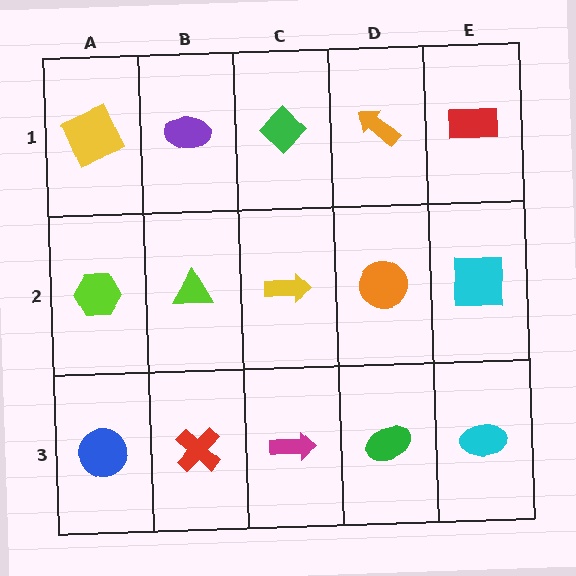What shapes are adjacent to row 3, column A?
A lime hexagon (row 2, column A), a red cross (row 3, column B).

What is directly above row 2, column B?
A purple ellipse.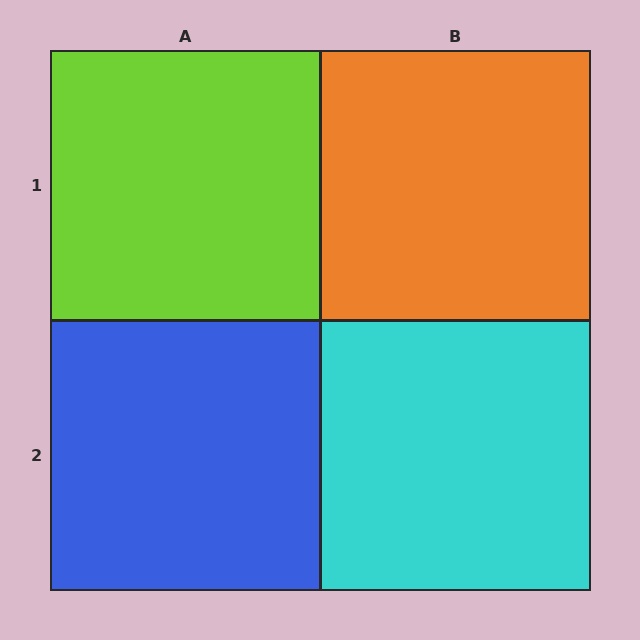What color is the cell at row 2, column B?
Cyan.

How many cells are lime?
1 cell is lime.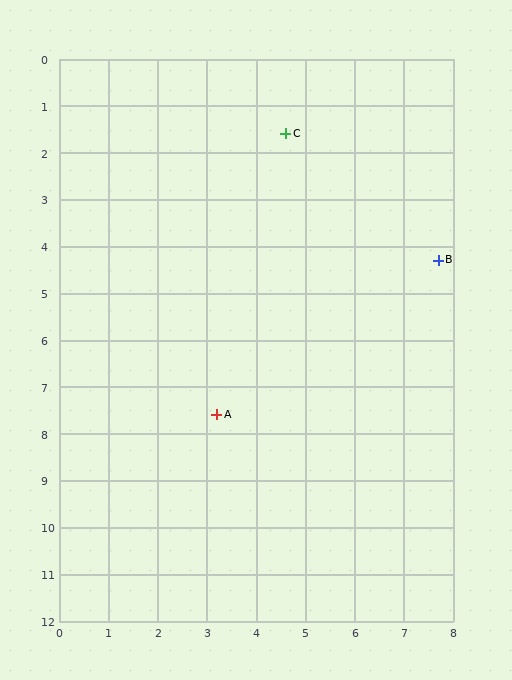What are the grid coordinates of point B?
Point B is at approximately (7.7, 4.3).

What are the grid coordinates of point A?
Point A is at approximately (3.2, 7.6).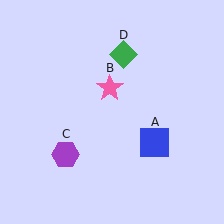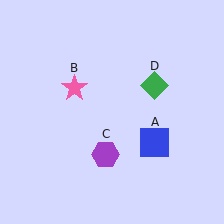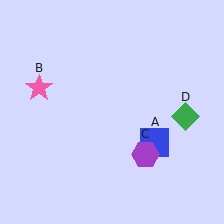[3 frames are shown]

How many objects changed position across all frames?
3 objects changed position: pink star (object B), purple hexagon (object C), green diamond (object D).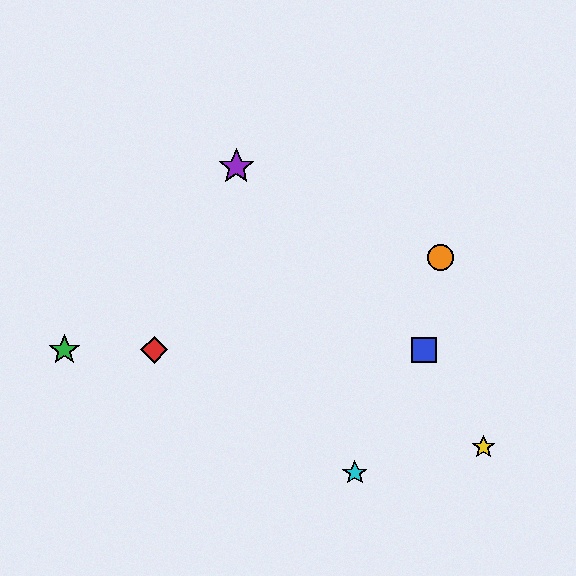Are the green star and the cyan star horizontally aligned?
No, the green star is at y≈350 and the cyan star is at y≈473.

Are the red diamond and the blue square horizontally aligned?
Yes, both are at y≈350.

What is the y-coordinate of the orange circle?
The orange circle is at y≈257.